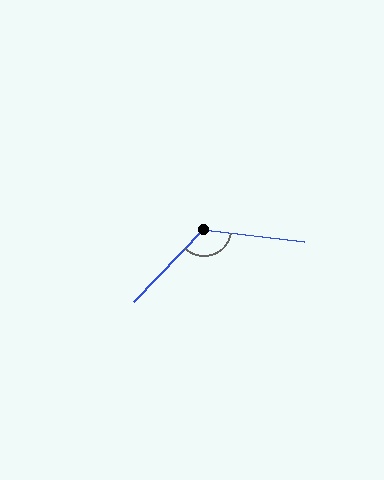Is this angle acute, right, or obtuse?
It is obtuse.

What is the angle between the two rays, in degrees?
Approximately 127 degrees.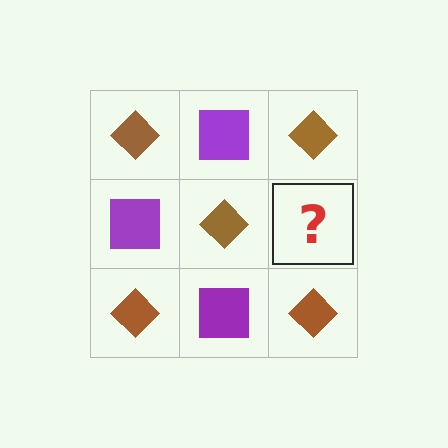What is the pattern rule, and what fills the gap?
The rule is that it alternates brown diamond and purple square in a checkerboard pattern. The gap should be filled with a purple square.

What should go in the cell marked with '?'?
The missing cell should contain a purple square.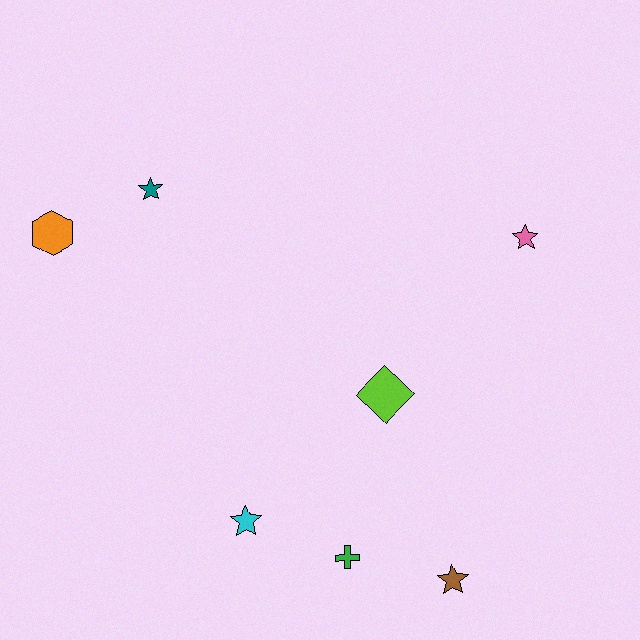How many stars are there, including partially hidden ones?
There are 4 stars.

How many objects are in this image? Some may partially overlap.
There are 7 objects.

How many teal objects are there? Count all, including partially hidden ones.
There is 1 teal object.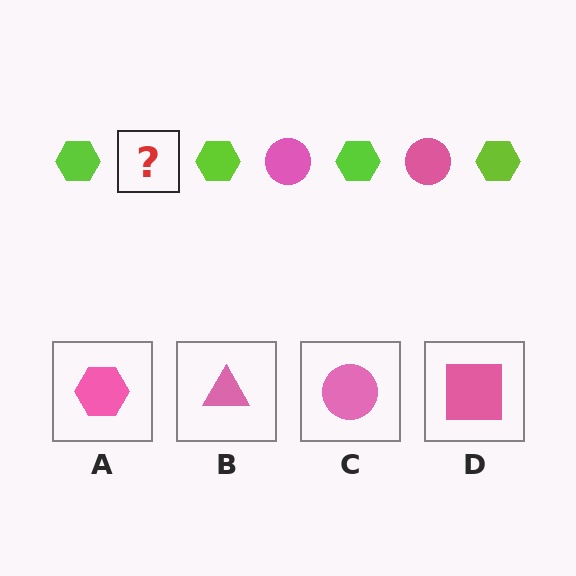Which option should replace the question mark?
Option C.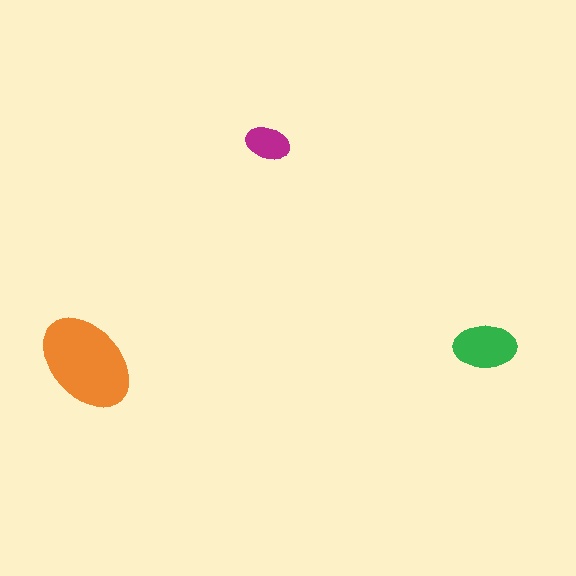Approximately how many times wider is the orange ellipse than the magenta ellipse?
About 2.5 times wider.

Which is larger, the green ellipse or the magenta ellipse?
The green one.